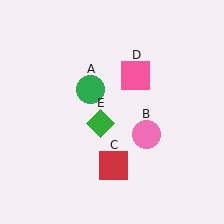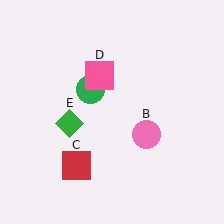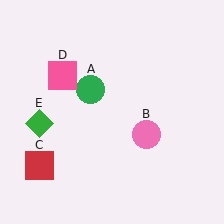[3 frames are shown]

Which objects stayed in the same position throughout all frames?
Green circle (object A) and pink circle (object B) remained stationary.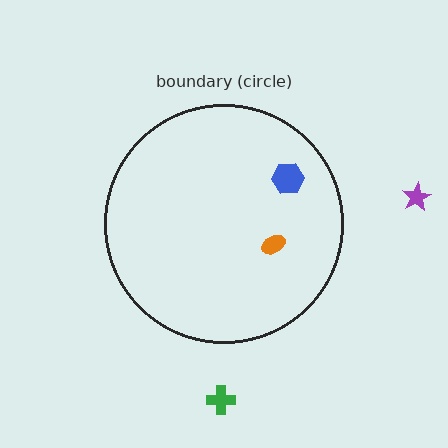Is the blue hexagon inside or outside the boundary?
Inside.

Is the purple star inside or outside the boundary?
Outside.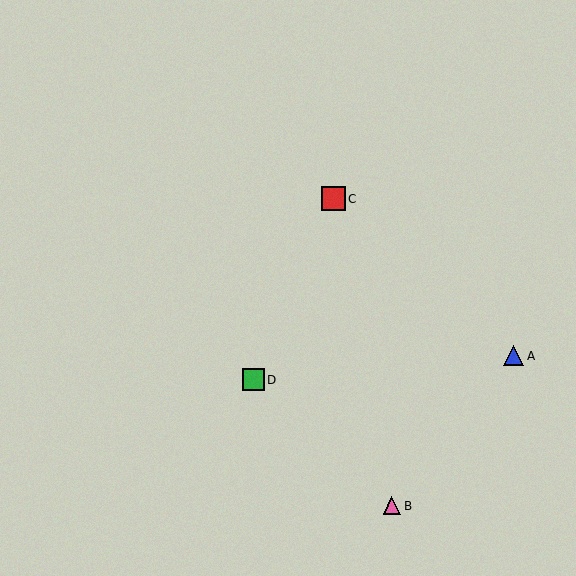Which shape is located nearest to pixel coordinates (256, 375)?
The green square (labeled D) at (253, 380) is nearest to that location.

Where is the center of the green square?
The center of the green square is at (253, 380).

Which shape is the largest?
The red square (labeled C) is the largest.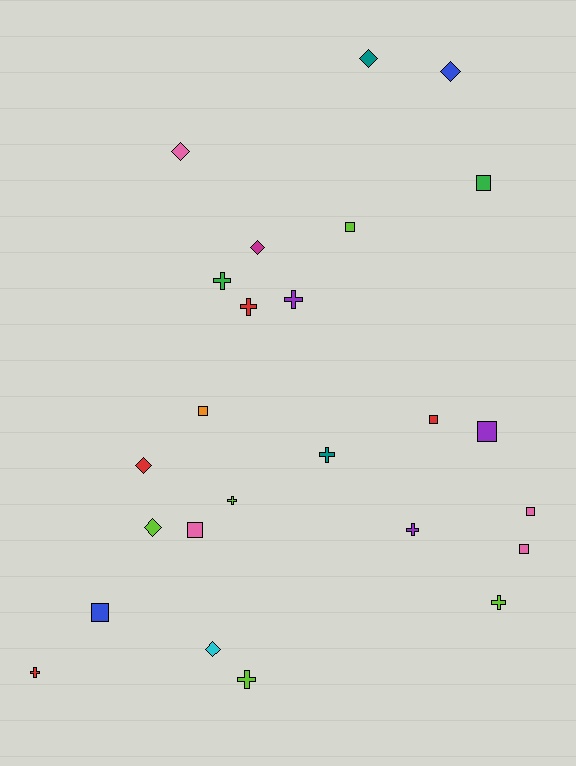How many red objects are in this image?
There are 4 red objects.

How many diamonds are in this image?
There are 7 diamonds.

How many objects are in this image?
There are 25 objects.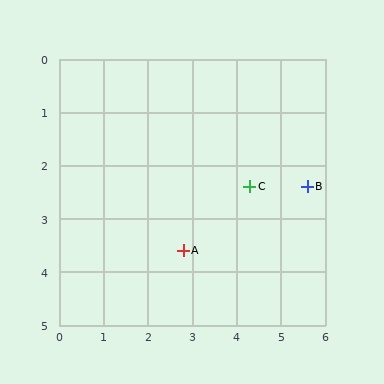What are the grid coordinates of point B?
Point B is at approximately (5.6, 2.4).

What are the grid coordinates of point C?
Point C is at approximately (4.3, 2.4).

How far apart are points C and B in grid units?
Points C and B are about 1.3 grid units apart.